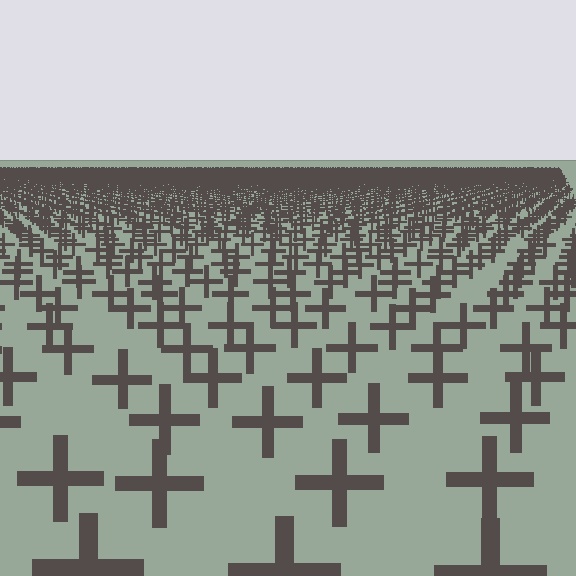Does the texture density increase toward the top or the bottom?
Density increases toward the top.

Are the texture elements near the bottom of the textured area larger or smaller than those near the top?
Larger. Near the bottom, elements are closer to the viewer and appear at a bigger on-screen size.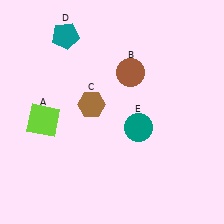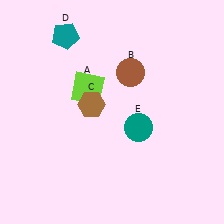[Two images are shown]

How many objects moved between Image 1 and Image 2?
1 object moved between the two images.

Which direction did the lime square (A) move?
The lime square (A) moved right.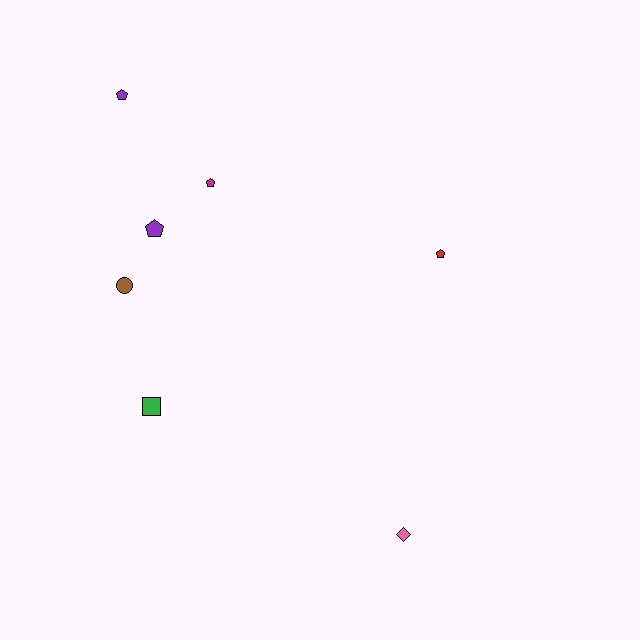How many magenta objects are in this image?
There is 1 magenta object.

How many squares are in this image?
There is 1 square.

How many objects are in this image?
There are 7 objects.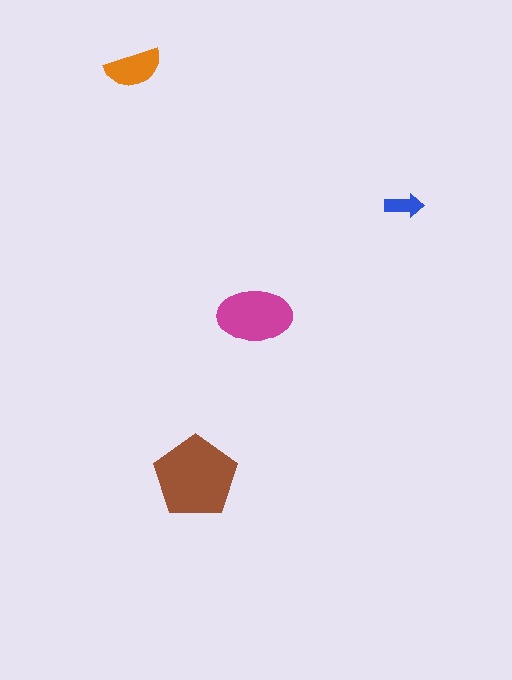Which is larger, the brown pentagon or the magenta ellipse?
The brown pentagon.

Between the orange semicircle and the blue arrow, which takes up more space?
The orange semicircle.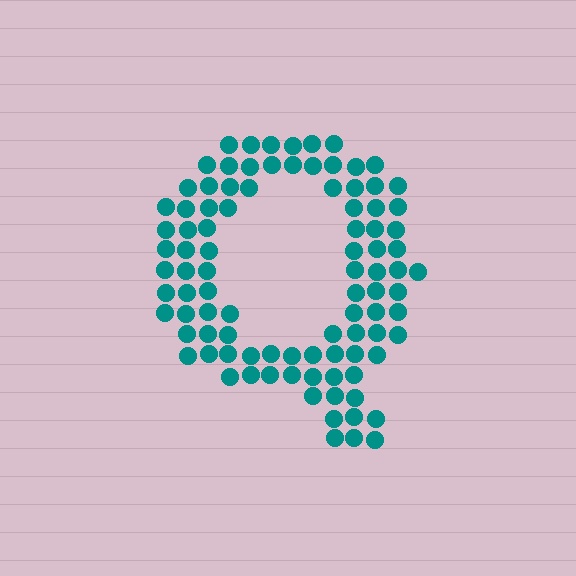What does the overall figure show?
The overall figure shows the letter Q.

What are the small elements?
The small elements are circles.